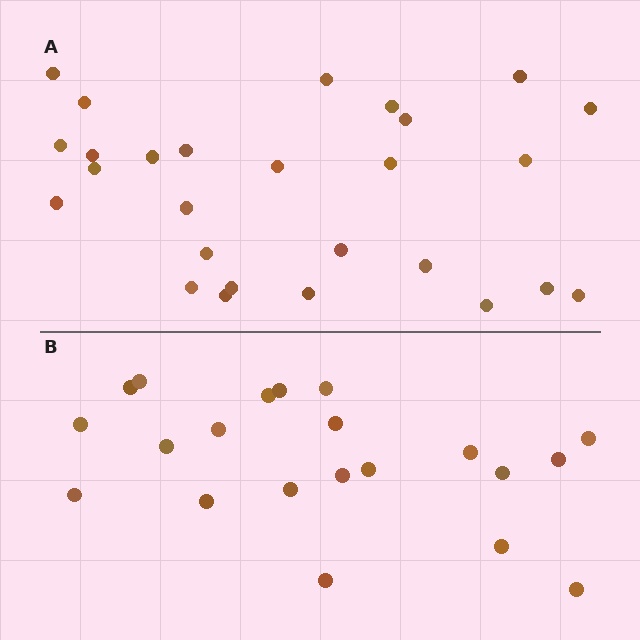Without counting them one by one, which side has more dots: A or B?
Region A (the top region) has more dots.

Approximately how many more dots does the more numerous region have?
Region A has about 6 more dots than region B.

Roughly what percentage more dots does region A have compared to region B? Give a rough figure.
About 30% more.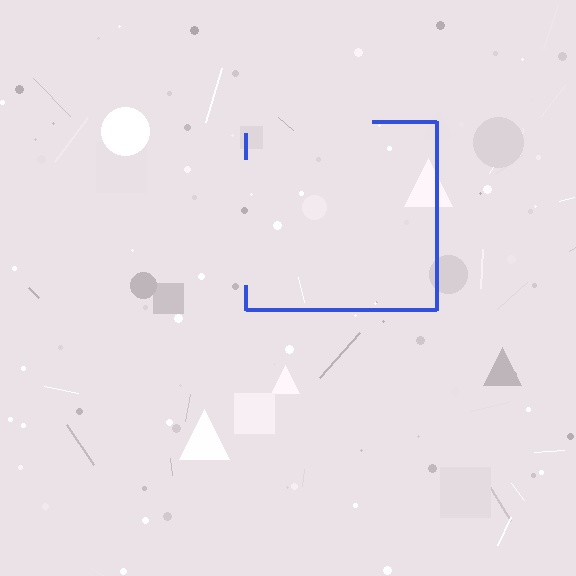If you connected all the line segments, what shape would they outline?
They would outline a square.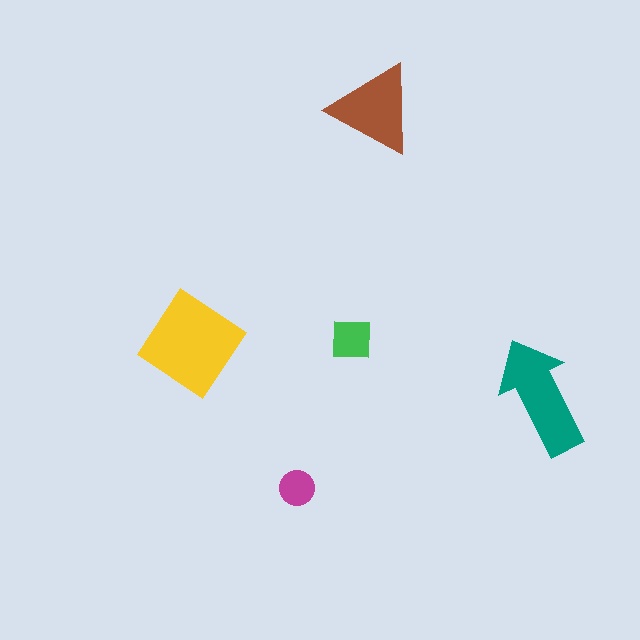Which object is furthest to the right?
The teal arrow is rightmost.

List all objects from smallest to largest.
The magenta circle, the green square, the brown triangle, the teal arrow, the yellow diamond.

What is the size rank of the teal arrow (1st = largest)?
2nd.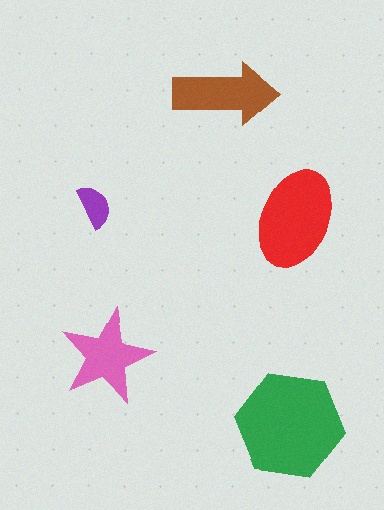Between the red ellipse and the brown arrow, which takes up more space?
The red ellipse.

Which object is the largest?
The green hexagon.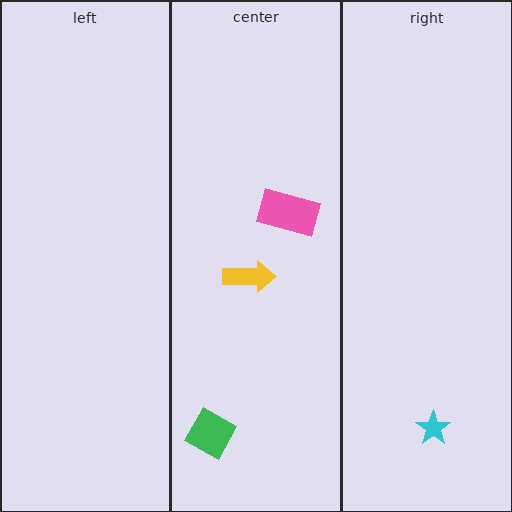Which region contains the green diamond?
The center region.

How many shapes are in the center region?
3.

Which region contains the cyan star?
The right region.